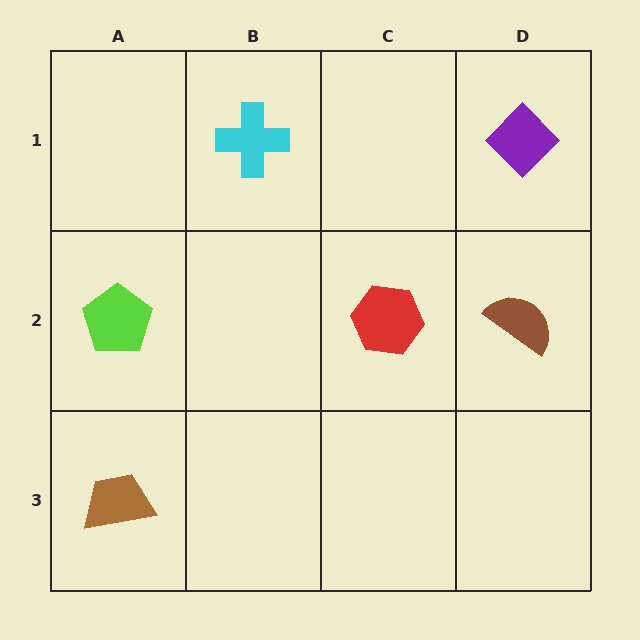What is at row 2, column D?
A brown semicircle.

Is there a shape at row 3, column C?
No, that cell is empty.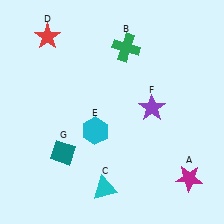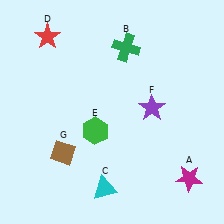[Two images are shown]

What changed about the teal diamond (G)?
In Image 1, G is teal. In Image 2, it changed to brown.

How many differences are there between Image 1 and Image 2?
There are 2 differences between the two images.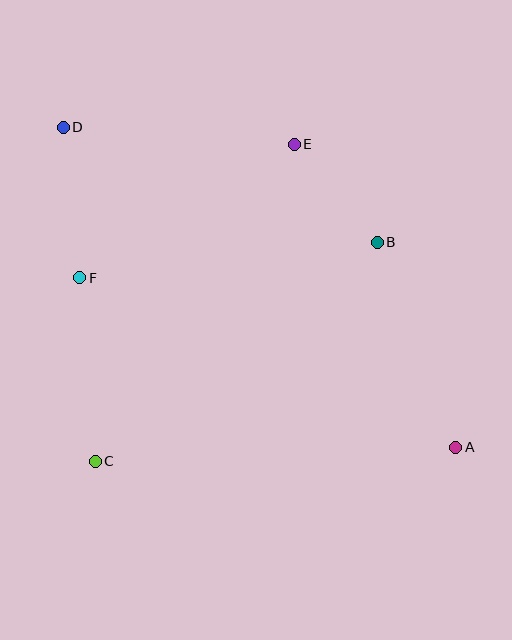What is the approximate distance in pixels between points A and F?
The distance between A and F is approximately 413 pixels.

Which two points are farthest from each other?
Points A and D are farthest from each other.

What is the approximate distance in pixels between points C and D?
The distance between C and D is approximately 335 pixels.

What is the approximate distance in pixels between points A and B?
The distance between A and B is approximately 219 pixels.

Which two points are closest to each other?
Points B and E are closest to each other.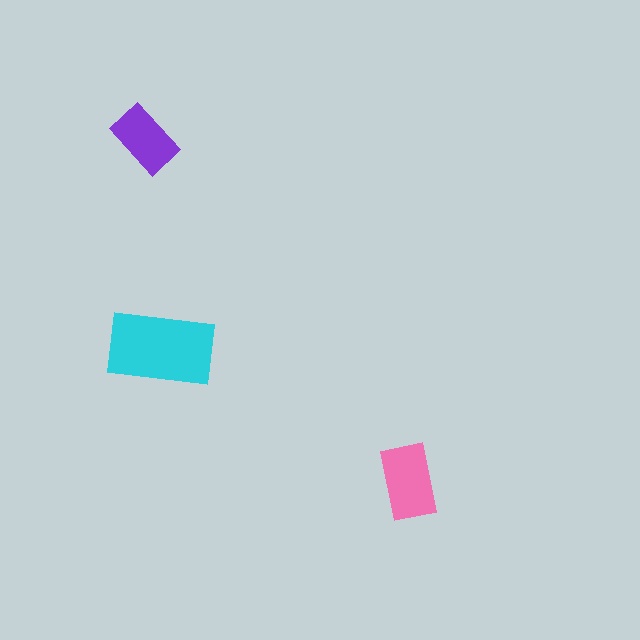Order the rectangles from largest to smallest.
the cyan one, the pink one, the purple one.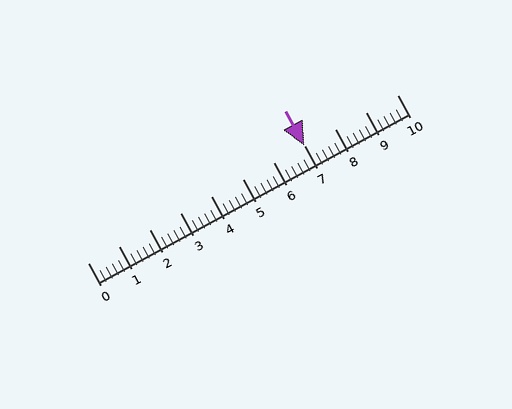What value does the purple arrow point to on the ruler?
The purple arrow points to approximately 7.0.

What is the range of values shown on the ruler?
The ruler shows values from 0 to 10.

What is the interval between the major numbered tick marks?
The major tick marks are spaced 1 units apart.